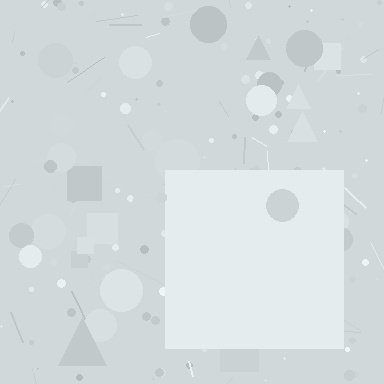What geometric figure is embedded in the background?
A square is embedded in the background.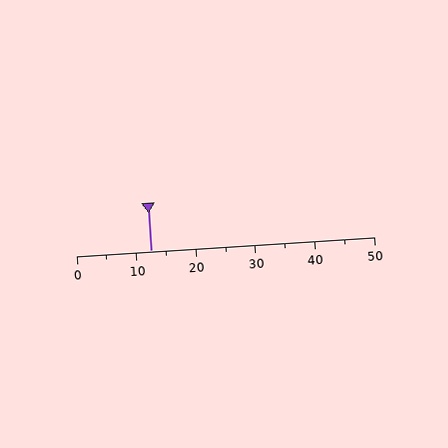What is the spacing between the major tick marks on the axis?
The major ticks are spaced 10 apart.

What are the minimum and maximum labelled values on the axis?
The axis runs from 0 to 50.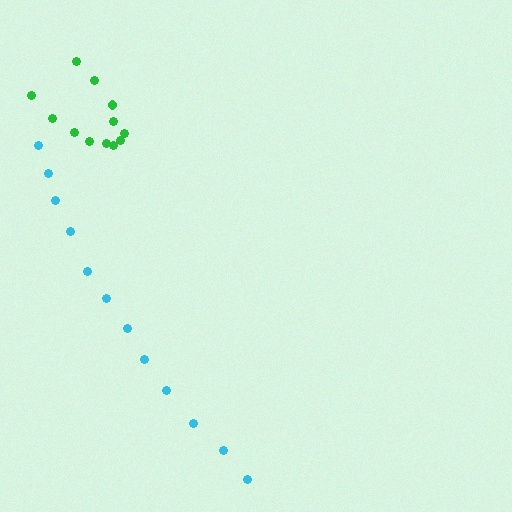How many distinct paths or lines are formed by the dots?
There are 2 distinct paths.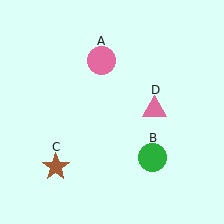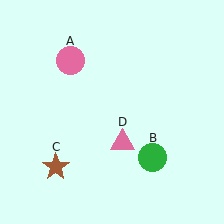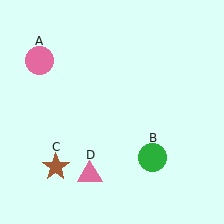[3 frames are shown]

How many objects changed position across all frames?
2 objects changed position: pink circle (object A), pink triangle (object D).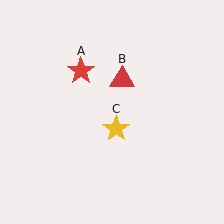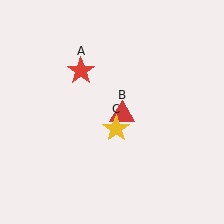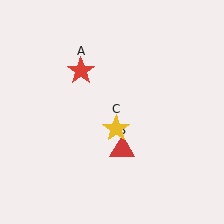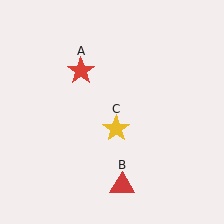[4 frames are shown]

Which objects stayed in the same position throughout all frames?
Red star (object A) and yellow star (object C) remained stationary.